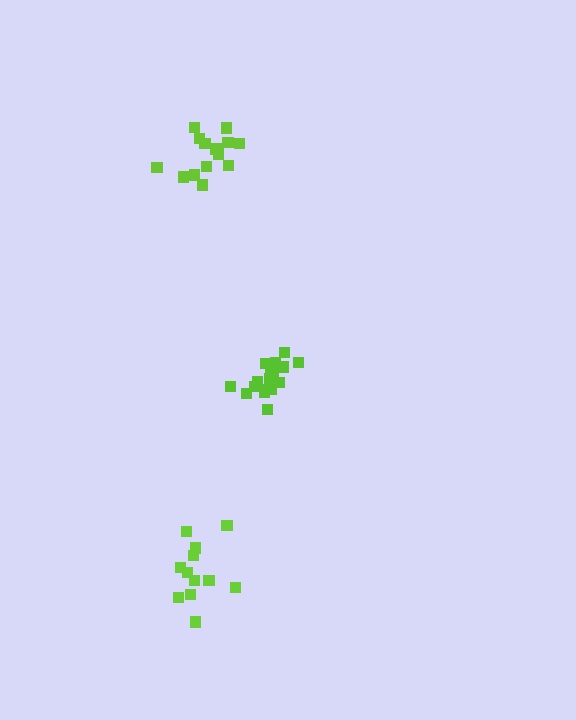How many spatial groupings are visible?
There are 3 spatial groupings.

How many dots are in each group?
Group 1: 13 dots, Group 2: 15 dots, Group 3: 19 dots (47 total).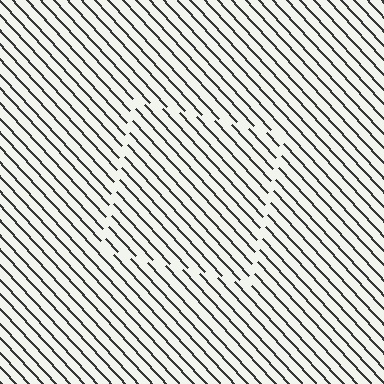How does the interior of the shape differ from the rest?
The interior of the shape contains the same grating, shifted by half a period — the contour is defined by the phase discontinuity where line-ends from the inner and outer gratings abut.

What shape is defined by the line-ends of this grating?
An illusory square. The interior of the shape contains the same grating, shifted by half a period — the contour is defined by the phase discontinuity where line-ends from the inner and outer gratings abut.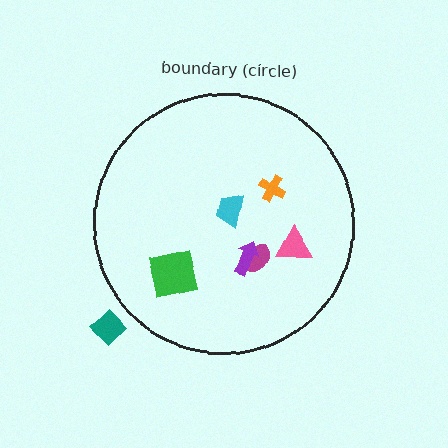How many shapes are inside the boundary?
6 inside, 1 outside.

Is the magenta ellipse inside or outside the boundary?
Inside.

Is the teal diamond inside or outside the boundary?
Outside.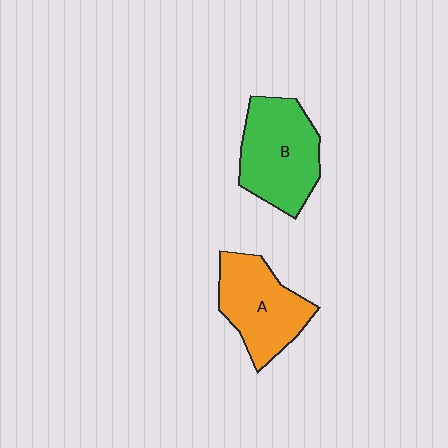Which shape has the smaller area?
Shape A (orange).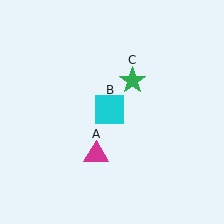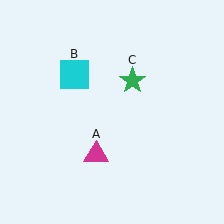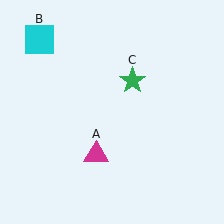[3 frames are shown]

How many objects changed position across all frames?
1 object changed position: cyan square (object B).